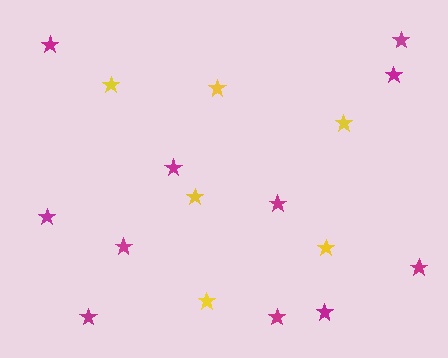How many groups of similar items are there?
There are 2 groups: one group of magenta stars (11) and one group of yellow stars (6).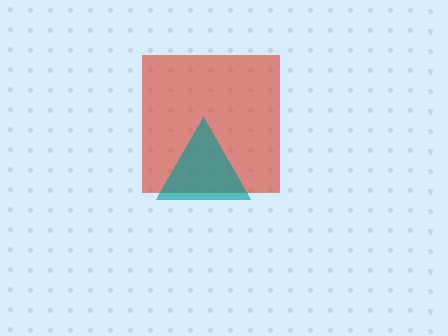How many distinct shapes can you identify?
There are 2 distinct shapes: a red square, a teal triangle.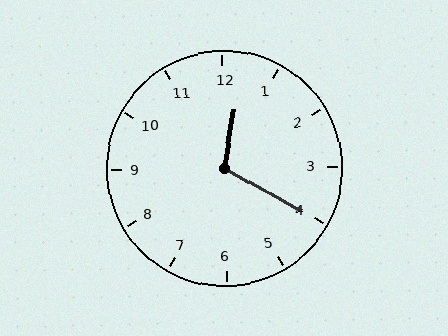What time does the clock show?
12:20.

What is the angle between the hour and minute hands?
Approximately 110 degrees.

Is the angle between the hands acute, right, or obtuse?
It is obtuse.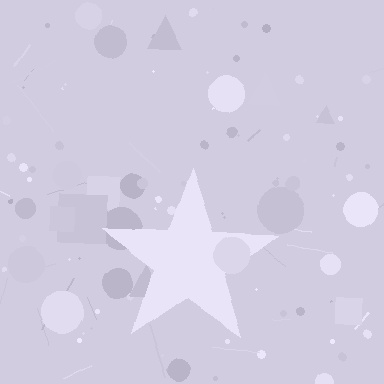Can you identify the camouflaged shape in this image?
The camouflaged shape is a star.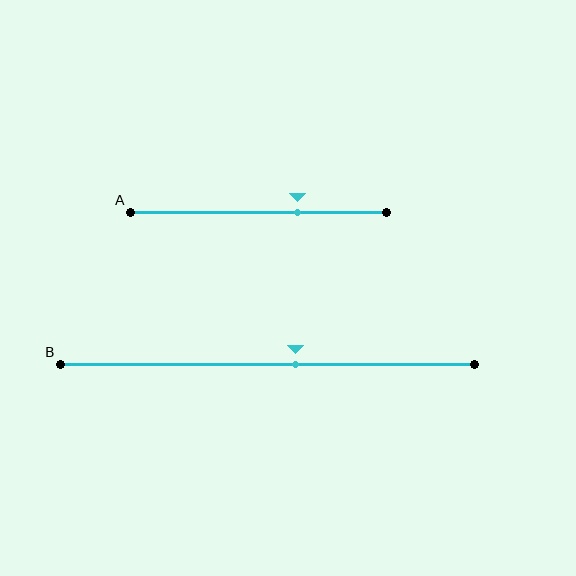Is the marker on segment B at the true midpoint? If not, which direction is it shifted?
No, the marker on segment B is shifted to the right by about 7% of the segment length.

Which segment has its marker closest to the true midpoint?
Segment B has its marker closest to the true midpoint.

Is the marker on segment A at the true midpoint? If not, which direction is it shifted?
No, the marker on segment A is shifted to the right by about 15% of the segment length.